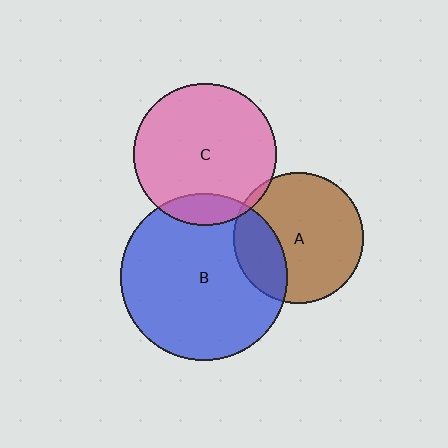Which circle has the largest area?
Circle B (blue).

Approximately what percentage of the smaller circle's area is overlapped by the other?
Approximately 5%.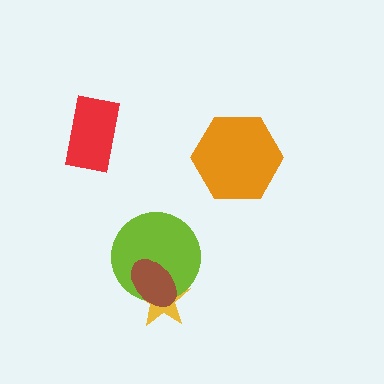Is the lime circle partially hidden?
Yes, it is partially covered by another shape.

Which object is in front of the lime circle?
The brown ellipse is in front of the lime circle.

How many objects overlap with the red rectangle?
0 objects overlap with the red rectangle.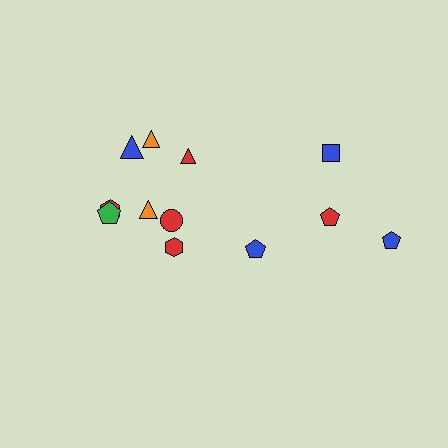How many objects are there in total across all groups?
There are 12 objects.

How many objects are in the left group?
There are 8 objects.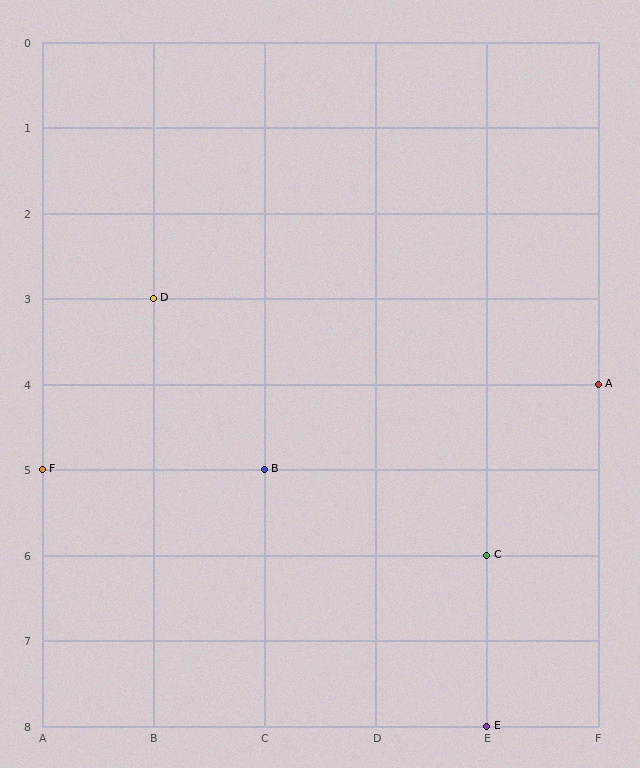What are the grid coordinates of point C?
Point C is at grid coordinates (E, 6).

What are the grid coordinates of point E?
Point E is at grid coordinates (E, 8).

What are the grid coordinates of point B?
Point B is at grid coordinates (C, 5).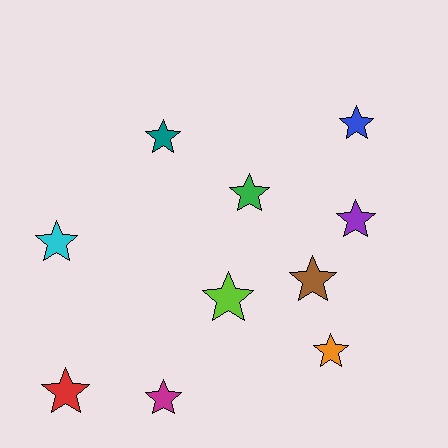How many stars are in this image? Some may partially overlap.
There are 10 stars.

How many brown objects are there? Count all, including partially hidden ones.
There is 1 brown object.